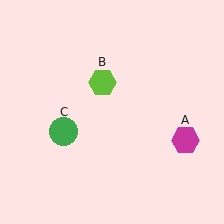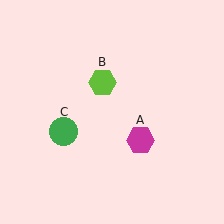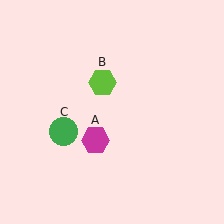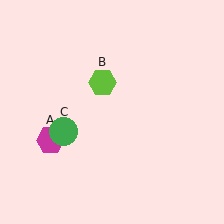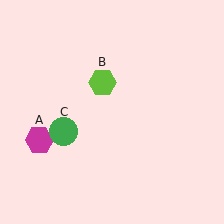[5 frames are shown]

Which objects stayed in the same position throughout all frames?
Lime hexagon (object B) and green circle (object C) remained stationary.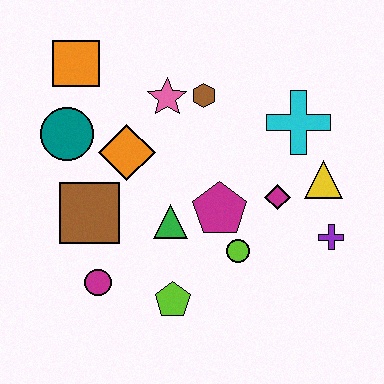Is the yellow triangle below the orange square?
Yes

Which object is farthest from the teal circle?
The purple cross is farthest from the teal circle.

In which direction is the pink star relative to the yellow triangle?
The pink star is to the left of the yellow triangle.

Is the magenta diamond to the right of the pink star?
Yes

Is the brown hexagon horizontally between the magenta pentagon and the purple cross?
No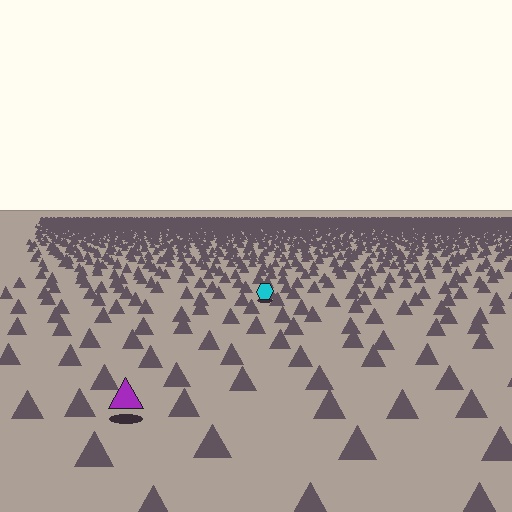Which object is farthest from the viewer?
The cyan hexagon is farthest from the viewer. It appears smaller and the ground texture around it is denser.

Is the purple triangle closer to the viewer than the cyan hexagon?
Yes. The purple triangle is closer — you can tell from the texture gradient: the ground texture is coarser near it.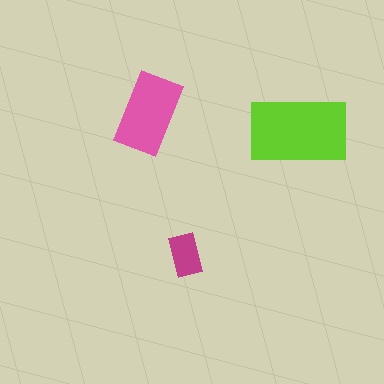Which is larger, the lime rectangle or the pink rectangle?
The lime one.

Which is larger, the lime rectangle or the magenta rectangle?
The lime one.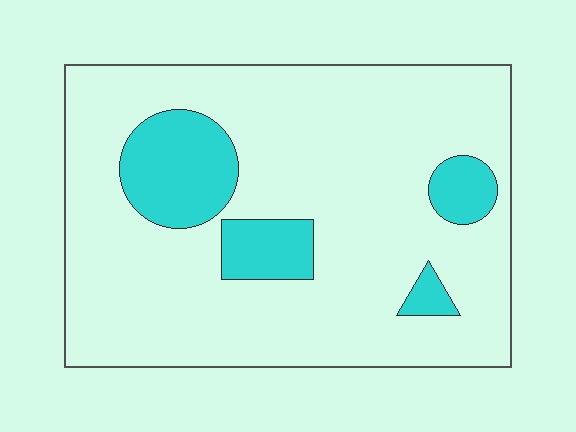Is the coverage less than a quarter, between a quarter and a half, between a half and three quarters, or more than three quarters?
Less than a quarter.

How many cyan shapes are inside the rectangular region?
4.